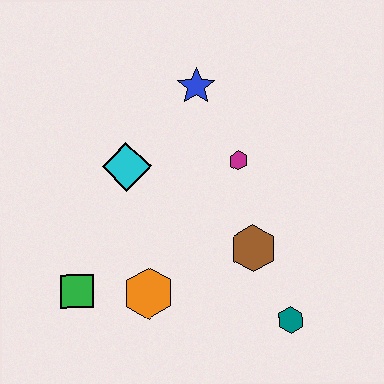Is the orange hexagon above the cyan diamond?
No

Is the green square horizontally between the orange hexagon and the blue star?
No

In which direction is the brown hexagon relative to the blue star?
The brown hexagon is below the blue star.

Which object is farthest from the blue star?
The teal hexagon is farthest from the blue star.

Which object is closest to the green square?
The orange hexagon is closest to the green square.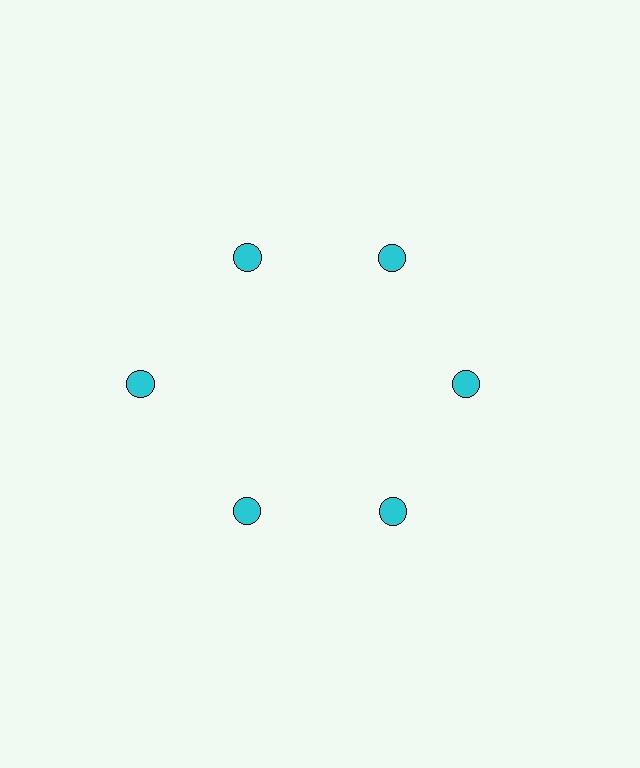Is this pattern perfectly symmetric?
No. The 6 cyan circles are arranged in a ring, but one element near the 9 o'clock position is pushed outward from the center, breaking the 6-fold rotational symmetry.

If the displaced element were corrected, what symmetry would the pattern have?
It would have 6-fold rotational symmetry — the pattern would map onto itself every 60 degrees.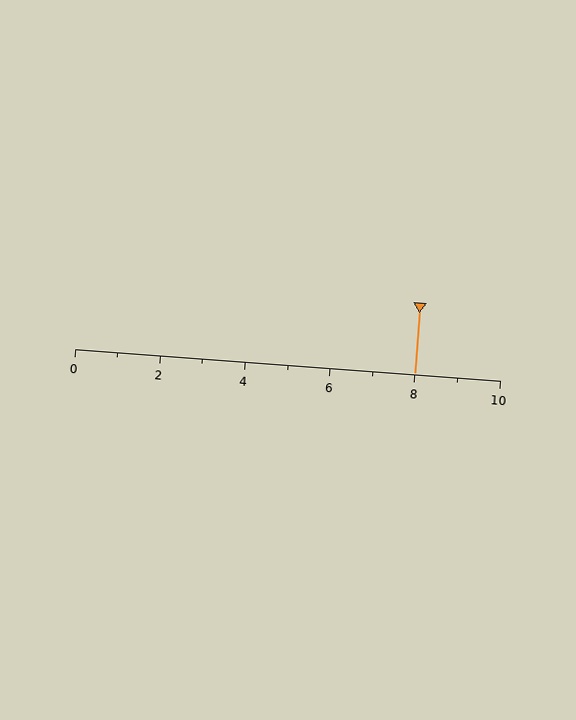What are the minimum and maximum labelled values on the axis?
The axis runs from 0 to 10.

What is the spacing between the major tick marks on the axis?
The major ticks are spaced 2 apart.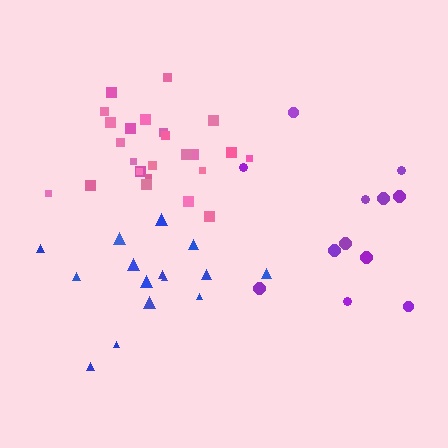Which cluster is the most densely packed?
Pink.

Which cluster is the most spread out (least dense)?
Blue.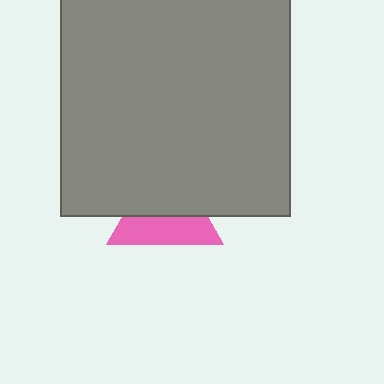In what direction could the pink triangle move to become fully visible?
The pink triangle could move down. That would shift it out from behind the gray square entirely.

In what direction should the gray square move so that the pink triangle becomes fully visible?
The gray square should move up. That is the shortest direction to clear the overlap and leave the pink triangle fully visible.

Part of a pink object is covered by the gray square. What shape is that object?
It is a triangle.